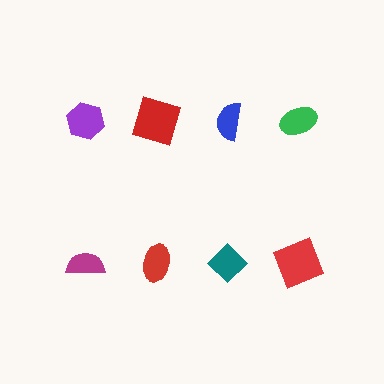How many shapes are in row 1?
4 shapes.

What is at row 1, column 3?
A blue semicircle.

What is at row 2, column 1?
A magenta semicircle.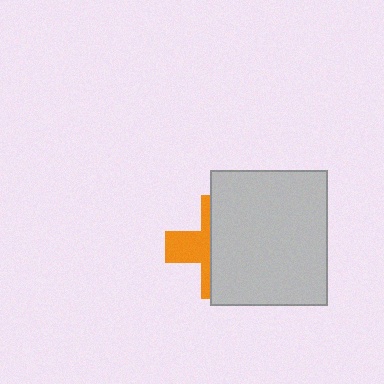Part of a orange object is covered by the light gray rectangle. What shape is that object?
It is a cross.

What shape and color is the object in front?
The object in front is a light gray rectangle.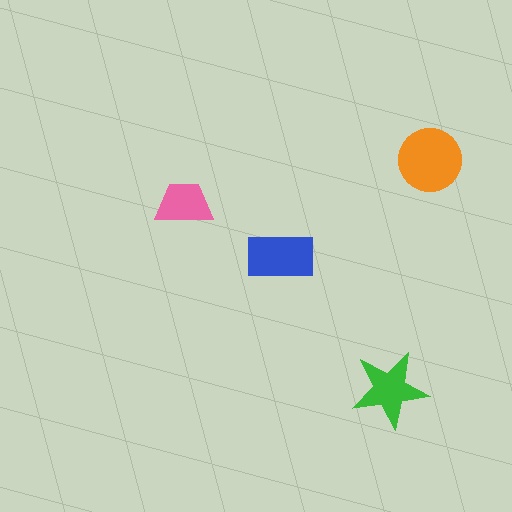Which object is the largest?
The orange circle.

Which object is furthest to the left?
The pink trapezoid is leftmost.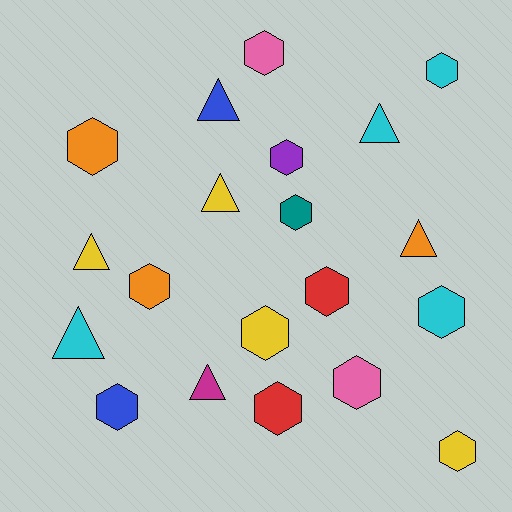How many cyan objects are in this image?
There are 4 cyan objects.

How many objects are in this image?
There are 20 objects.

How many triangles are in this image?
There are 7 triangles.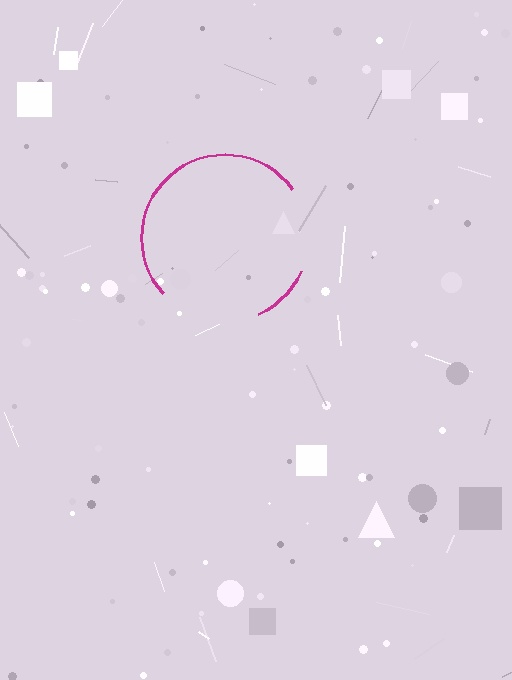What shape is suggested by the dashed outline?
The dashed outline suggests a circle.